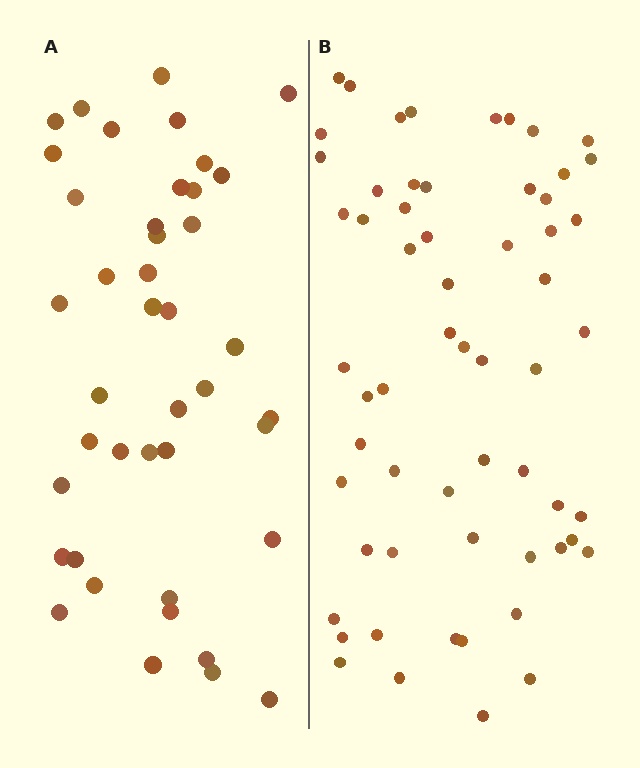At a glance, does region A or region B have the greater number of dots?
Region B (the right region) has more dots.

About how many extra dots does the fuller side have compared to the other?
Region B has approximately 20 more dots than region A.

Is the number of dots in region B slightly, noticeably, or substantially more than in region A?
Region B has noticeably more, but not dramatically so. The ratio is roughly 1.4 to 1.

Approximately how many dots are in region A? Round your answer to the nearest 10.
About 40 dots. (The exact count is 42, which rounds to 40.)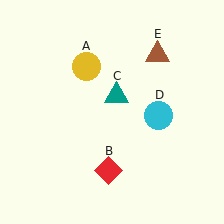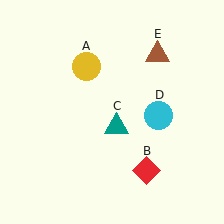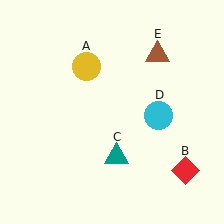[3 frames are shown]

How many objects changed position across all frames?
2 objects changed position: red diamond (object B), teal triangle (object C).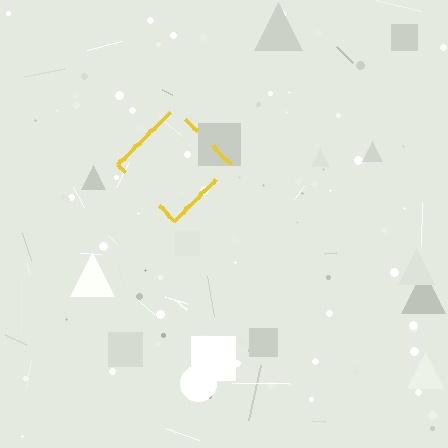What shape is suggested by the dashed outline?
The dashed outline suggests a diamond.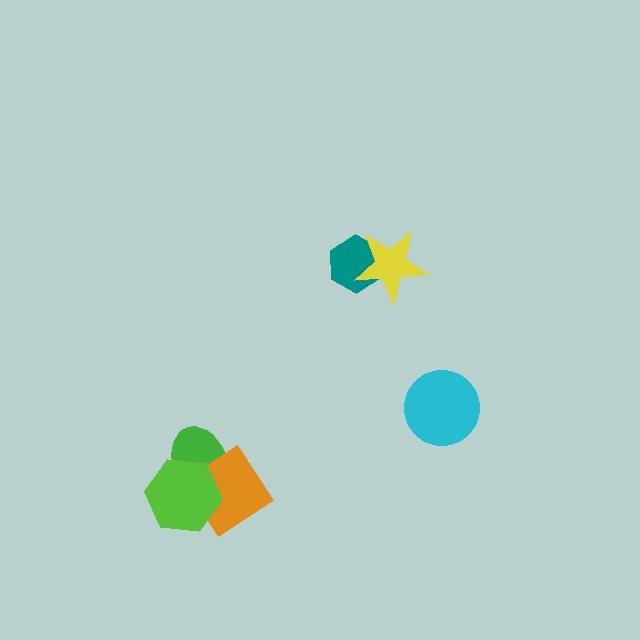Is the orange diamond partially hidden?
Yes, it is partially covered by another shape.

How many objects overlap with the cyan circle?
0 objects overlap with the cyan circle.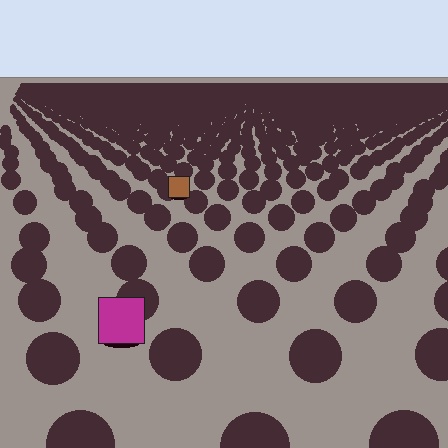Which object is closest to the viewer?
The magenta square is closest. The texture marks near it are larger and more spread out.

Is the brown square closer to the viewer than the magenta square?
No. The magenta square is closer — you can tell from the texture gradient: the ground texture is coarser near it.